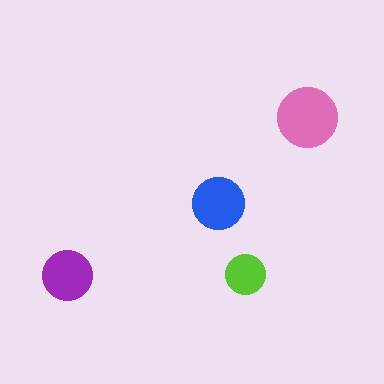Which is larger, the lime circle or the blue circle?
The blue one.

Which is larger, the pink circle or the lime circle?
The pink one.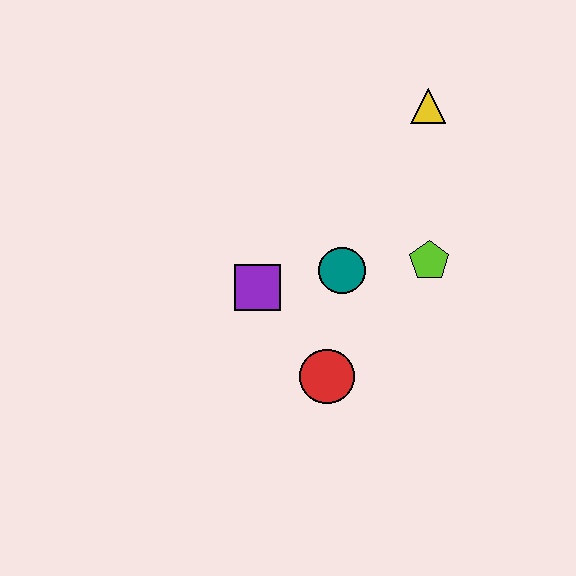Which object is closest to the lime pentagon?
The teal circle is closest to the lime pentagon.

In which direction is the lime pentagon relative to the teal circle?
The lime pentagon is to the right of the teal circle.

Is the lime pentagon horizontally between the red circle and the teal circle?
No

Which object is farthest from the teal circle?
The yellow triangle is farthest from the teal circle.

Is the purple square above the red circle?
Yes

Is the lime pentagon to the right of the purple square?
Yes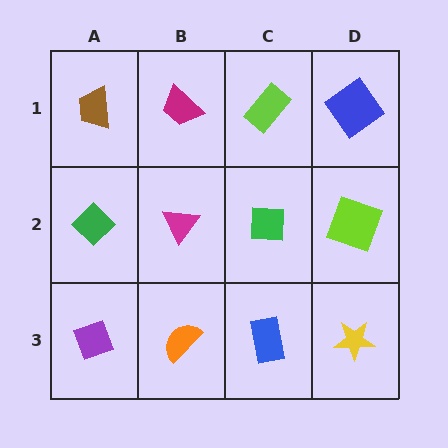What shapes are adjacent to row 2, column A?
A brown trapezoid (row 1, column A), a purple diamond (row 3, column A), a magenta triangle (row 2, column B).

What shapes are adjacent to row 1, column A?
A green diamond (row 2, column A), a magenta trapezoid (row 1, column B).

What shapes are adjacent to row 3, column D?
A lime square (row 2, column D), a blue rectangle (row 3, column C).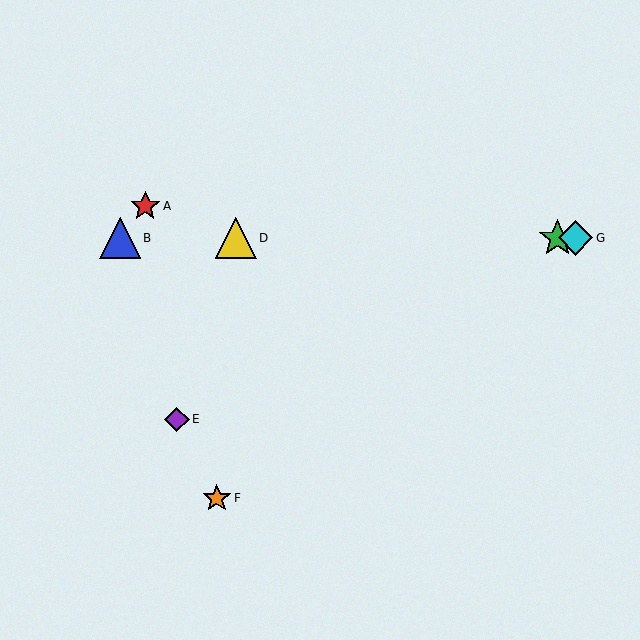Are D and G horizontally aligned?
Yes, both are at y≈238.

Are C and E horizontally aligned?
No, C is at y≈238 and E is at y≈419.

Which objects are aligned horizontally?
Objects B, C, D, G are aligned horizontally.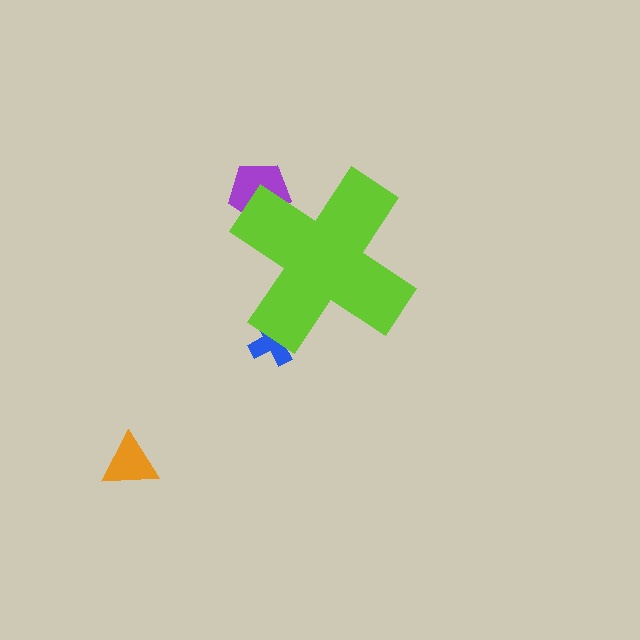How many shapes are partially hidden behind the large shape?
2 shapes are partially hidden.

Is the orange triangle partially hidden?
No, the orange triangle is fully visible.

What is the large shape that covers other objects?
A lime cross.